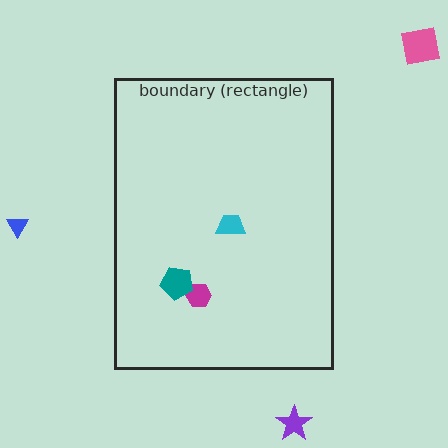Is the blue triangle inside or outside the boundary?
Outside.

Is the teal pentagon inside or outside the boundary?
Inside.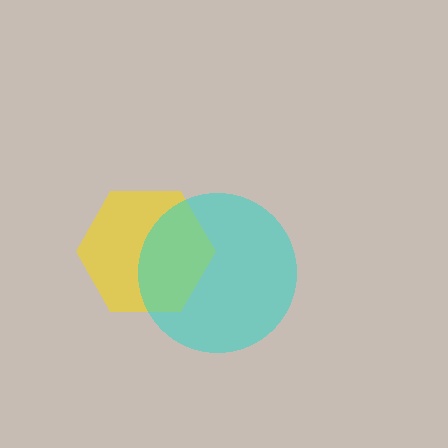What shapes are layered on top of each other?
The layered shapes are: a yellow hexagon, a cyan circle.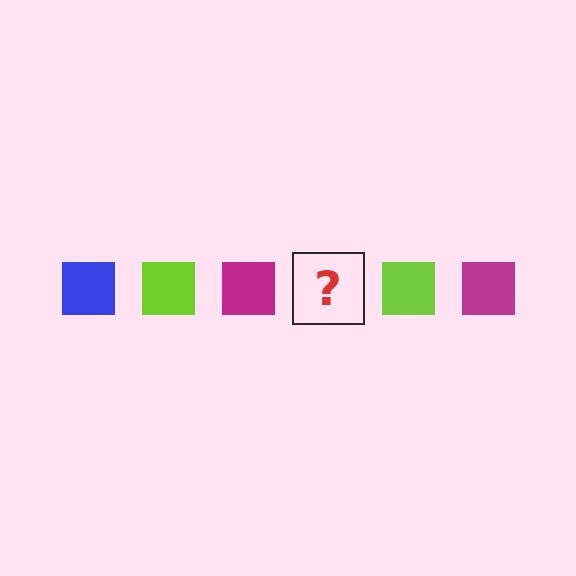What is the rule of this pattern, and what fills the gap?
The rule is that the pattern cycles through blue, lime, magenta squares. The gap should be filled with a blue square.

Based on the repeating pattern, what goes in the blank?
The blank should be a blue square.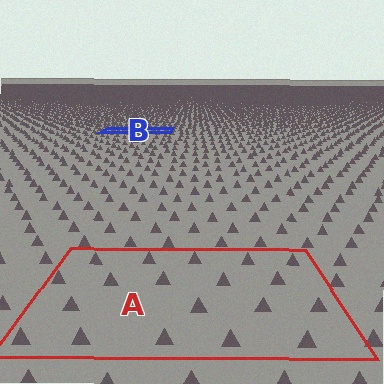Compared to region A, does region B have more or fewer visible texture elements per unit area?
Region B has more texture elements per unit area — they are packed more densely because it is farther away.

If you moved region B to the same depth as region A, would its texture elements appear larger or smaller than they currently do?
They would appear larger. At a closer depth, the same texture elements are projected at a bigger on-screen size.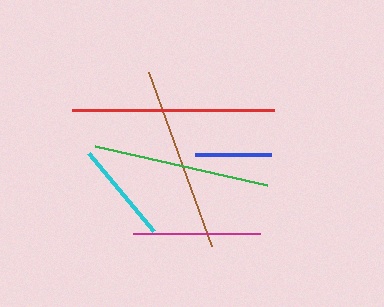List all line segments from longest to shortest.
From longest to shortest: red, brown, green, magenta, cyan, blue.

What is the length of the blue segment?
The blue segment is approximately 76 pixels long.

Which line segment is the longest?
The red line is the longest at approximately 202 pixels.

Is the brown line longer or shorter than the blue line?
The brown line is longer than the blue line.